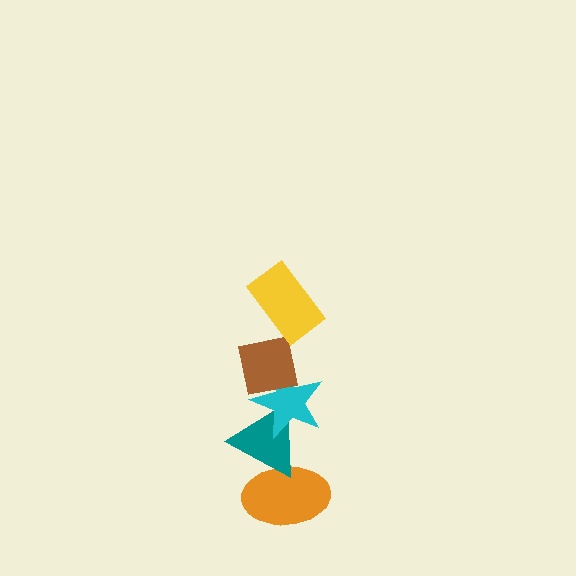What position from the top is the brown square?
The brown square is 2nd from the top.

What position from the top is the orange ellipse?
The orange ellipse is 5th from the top.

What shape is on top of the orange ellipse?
The teal triangle is on top of the orange ellipse.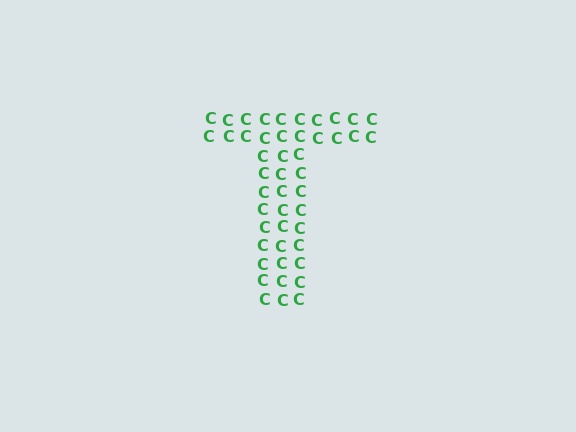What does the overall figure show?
The overall figure shows the letter T.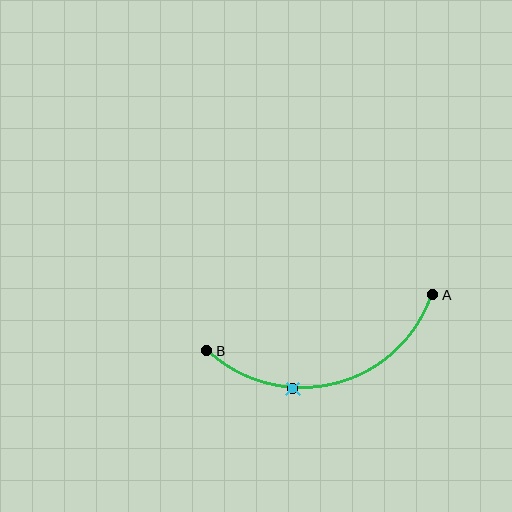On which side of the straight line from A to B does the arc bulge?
The arc bulges below the straight line connecting A and B.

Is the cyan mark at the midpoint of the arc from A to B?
No. The cyan mark lies on the arc but is closer to endpoint B. The arc midpoint would be at the point on the curve equidistant along the arc from both A and B.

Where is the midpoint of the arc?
The arc midpoint is the point on the curve farthest from the straight line joining A and B. It sits below that line.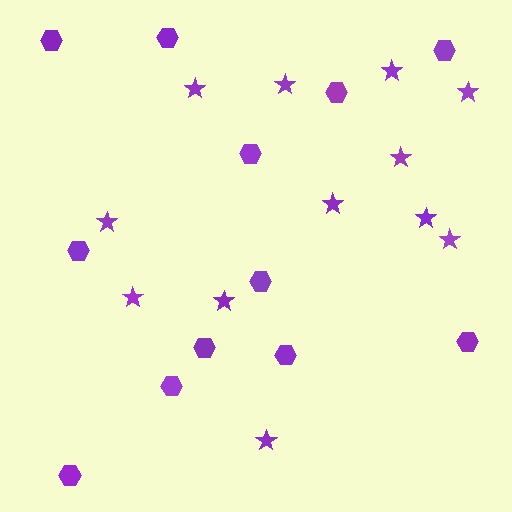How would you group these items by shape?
There are 2 groups: one group of hexagons (12) and one group of stars (12).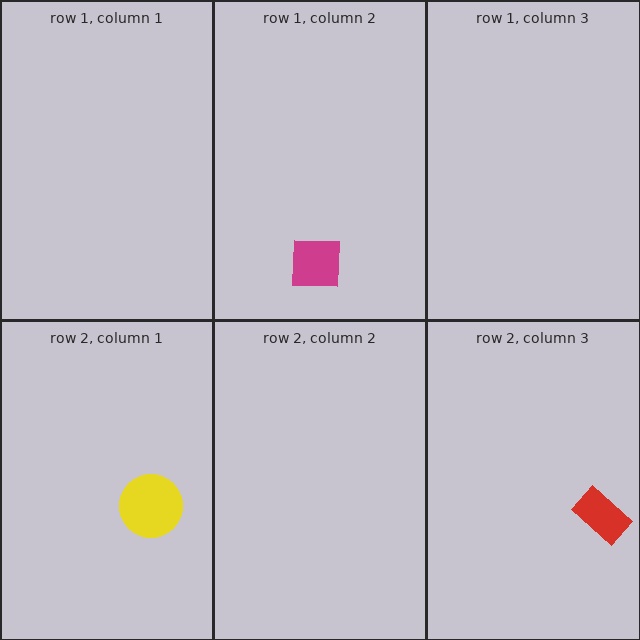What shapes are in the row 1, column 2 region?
The magenta square.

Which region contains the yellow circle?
The row 2, column 1 region.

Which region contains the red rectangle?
The row 2, column 3 region.